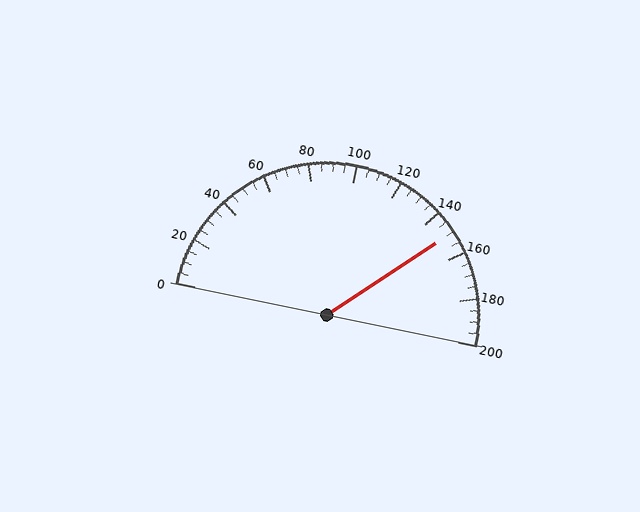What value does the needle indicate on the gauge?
The needle indicates approximately 150.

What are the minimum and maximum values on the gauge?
The gauge ranges from 0 to 200.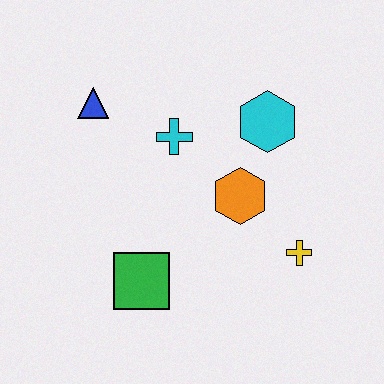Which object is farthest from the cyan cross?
The yellow cross is farthest from the cyan cross.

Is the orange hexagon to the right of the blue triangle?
Yes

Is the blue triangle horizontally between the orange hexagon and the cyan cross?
No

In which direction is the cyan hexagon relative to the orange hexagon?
The cyan hexagon is above the orange hexagon.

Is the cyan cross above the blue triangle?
No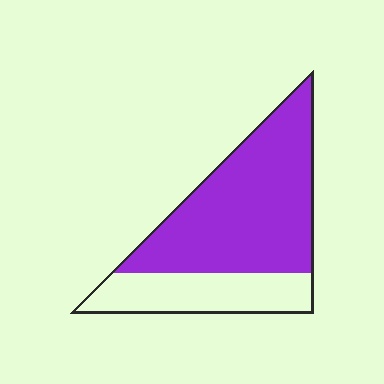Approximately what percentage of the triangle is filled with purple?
Approximately 70%.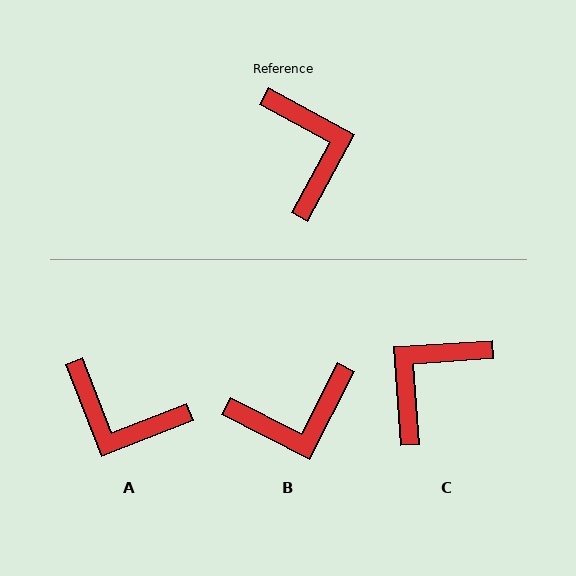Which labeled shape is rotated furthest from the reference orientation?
A, about 130 degrees away.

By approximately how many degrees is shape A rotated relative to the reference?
Approximately 130 degrees clockwise.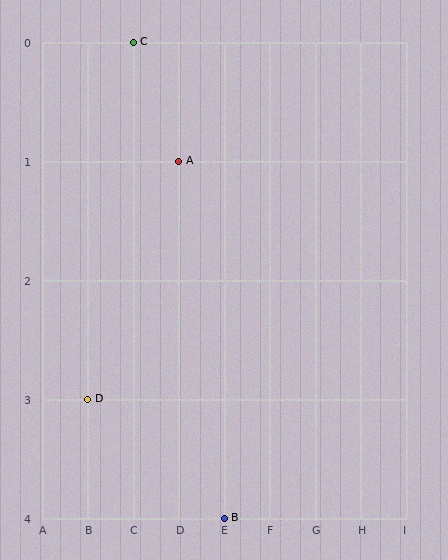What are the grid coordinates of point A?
Point A is at grid coordinates (D, 1).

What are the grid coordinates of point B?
Point B is at grid coordinates (E, 4).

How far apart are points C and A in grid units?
Points C and A are 1 column and 1 row apart (about 1.4 grid units diagonally).